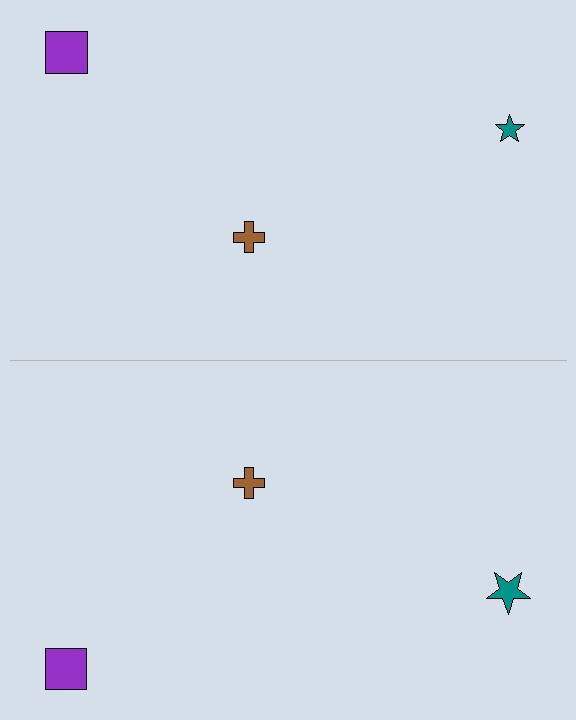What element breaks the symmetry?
The teal star on the bottom side has a different size than its mirror counterpart.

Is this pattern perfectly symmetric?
No, the pattern is not perfectly symmetric. The teal star on the bottom side has a different size than its mirror counterpart.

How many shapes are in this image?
There are 6 shapes in this image.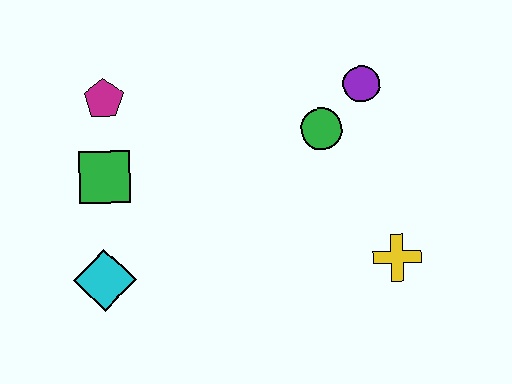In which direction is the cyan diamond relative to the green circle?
The cyan diamond is to the left of the green circle.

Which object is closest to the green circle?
The purple circle is closest to the green circle.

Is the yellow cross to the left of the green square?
No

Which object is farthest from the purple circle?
The cyan diamond is farthest from the purple circle.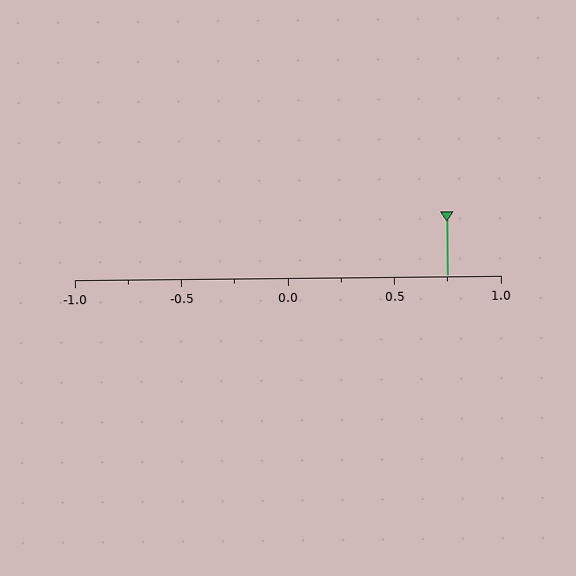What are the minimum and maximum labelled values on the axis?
The axis runs from -1.0 to 1.0.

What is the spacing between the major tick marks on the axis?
The major ticks are spaced 0.5 apart.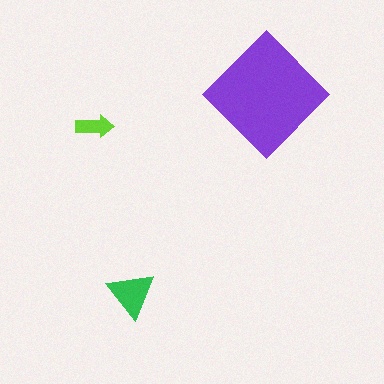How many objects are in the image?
There are 3 objects in the image.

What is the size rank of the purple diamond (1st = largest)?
1st.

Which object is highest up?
The purple diamond is topmost.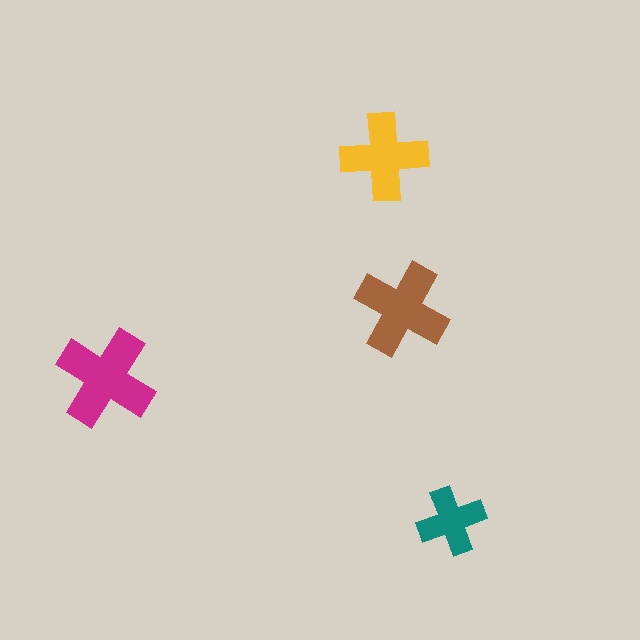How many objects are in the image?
There are 4 objects in the image.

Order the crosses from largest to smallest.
the magenta one, the brown one, the yellow one, the teal one.